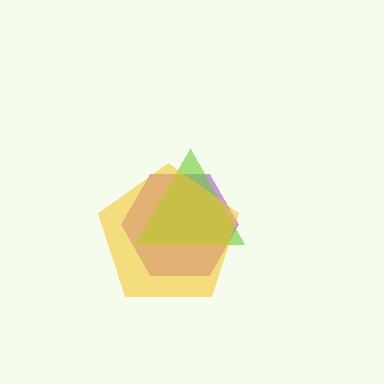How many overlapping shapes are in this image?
There are 3 overlapping shapes in the image.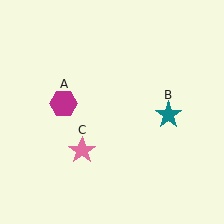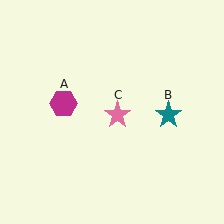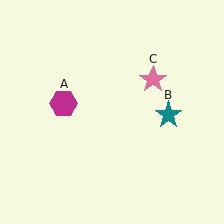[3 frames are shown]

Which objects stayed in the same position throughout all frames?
Magenta hexagon (object A) and teal star (object B) remained stationary.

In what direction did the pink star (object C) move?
The pink star (object C) moved up and to the right.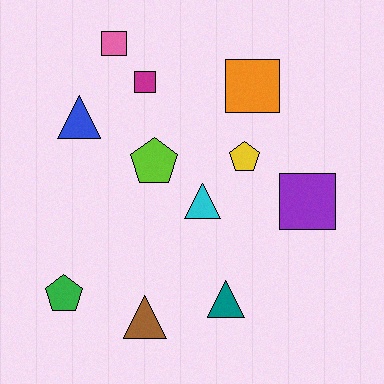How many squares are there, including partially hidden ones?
There are 4 squares.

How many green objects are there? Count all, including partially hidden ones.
There is 1 green object.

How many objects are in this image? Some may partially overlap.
There are 11 objects.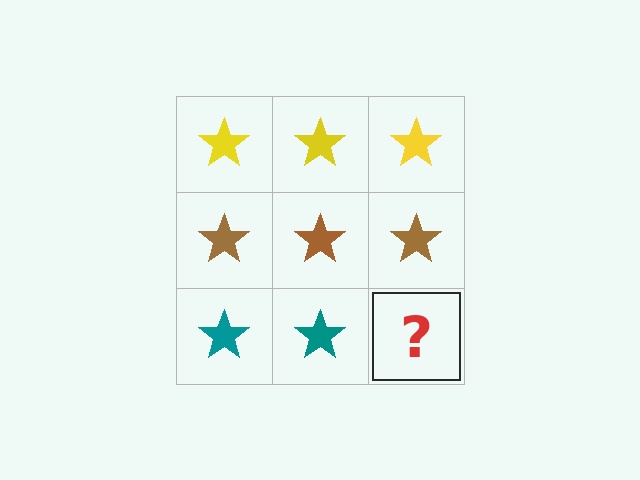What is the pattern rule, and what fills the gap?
The rule is that each row has a consistent color. The gap should be filled with a teal star.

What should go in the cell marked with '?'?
The missing cell should contain a teal star.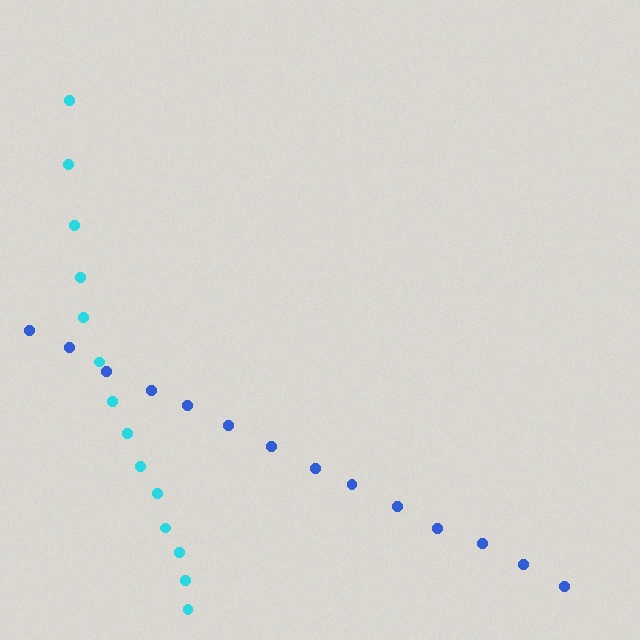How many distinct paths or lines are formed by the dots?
There are 2 distinct paths.